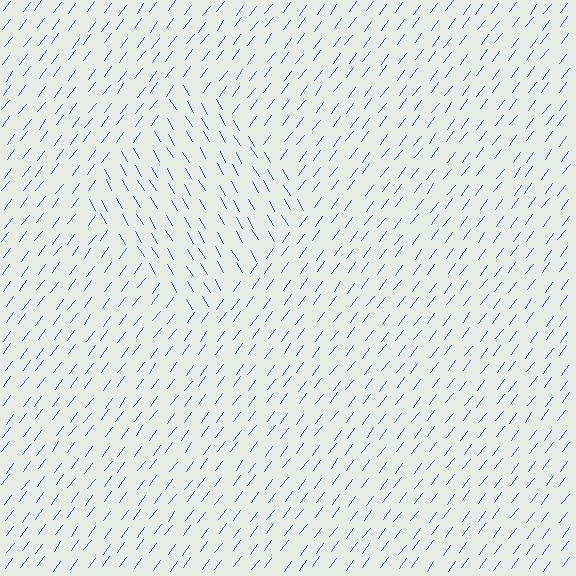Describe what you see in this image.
The image is filled with small blue line segments. A diamond region in the image has lines oriented differently from the surrounding lines, creating a visible texture boundary.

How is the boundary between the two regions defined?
The boundary is defined purely by a change in line orientation (approximately 67 degrees difference). All lines are the same color and thickness.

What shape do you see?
I see a diamond.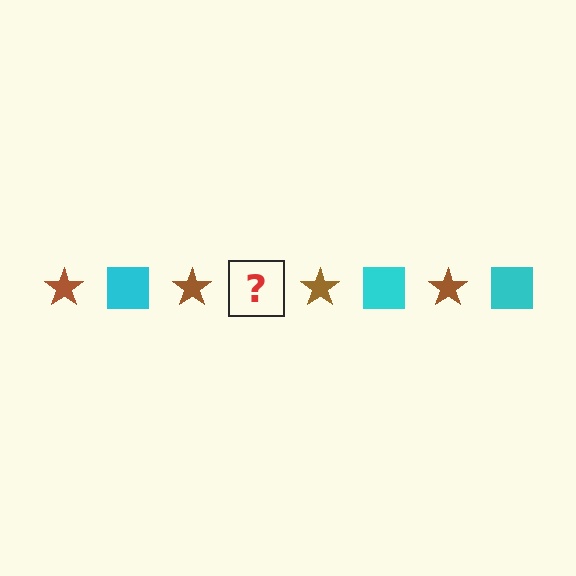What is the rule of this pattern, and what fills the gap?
The rule is that the pattern alternates between brown star and cyan square. The gap should be filled with a cyan square.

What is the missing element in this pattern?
The missing element is a cyan square.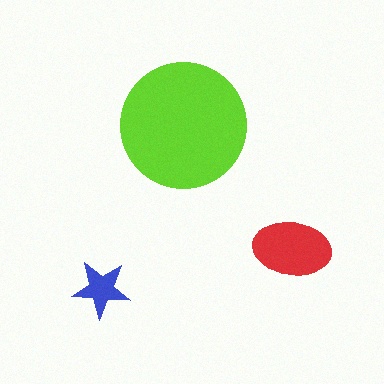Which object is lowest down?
The blue star is bottommost.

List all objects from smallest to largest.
The blue star, the red ellipse, the lime circle.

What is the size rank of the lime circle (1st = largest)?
1st.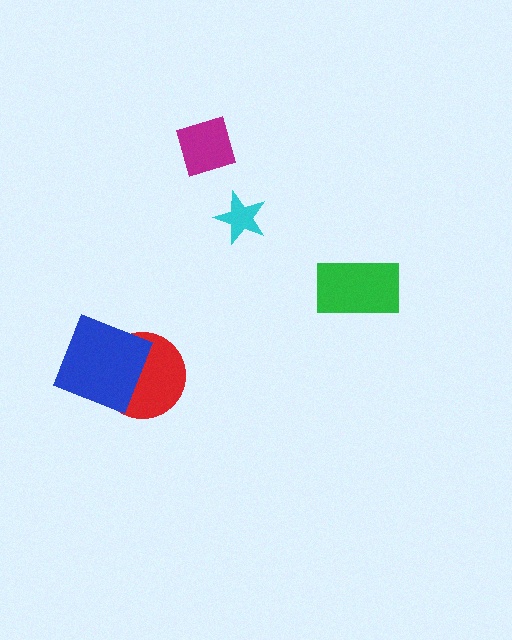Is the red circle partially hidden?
Yes, it is partially covered by another shape.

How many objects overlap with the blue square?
1 object overlaps with the blue square.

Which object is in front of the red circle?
The blue square is in front of the red circle.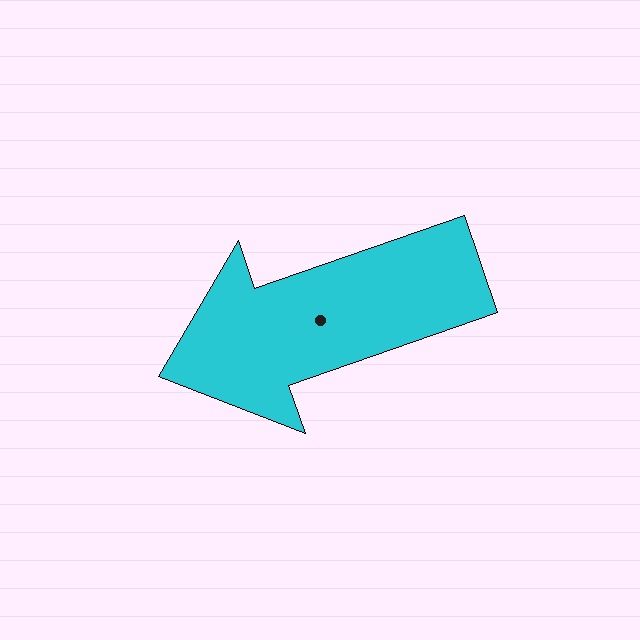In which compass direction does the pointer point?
West.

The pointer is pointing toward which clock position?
Roughly 8 o'clock.